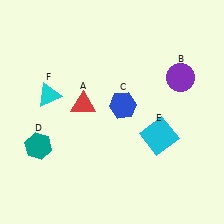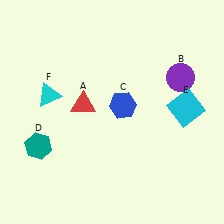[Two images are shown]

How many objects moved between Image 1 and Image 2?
1 object moved between the two images.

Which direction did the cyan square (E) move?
The cyan square (E) moved up.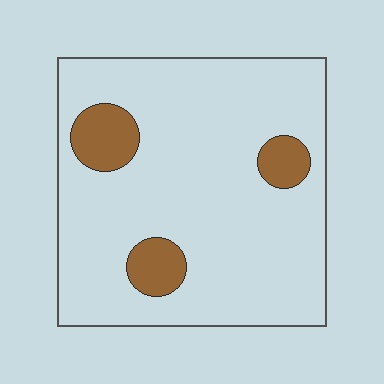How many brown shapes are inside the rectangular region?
3.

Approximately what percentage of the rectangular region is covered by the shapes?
Approximately 10%.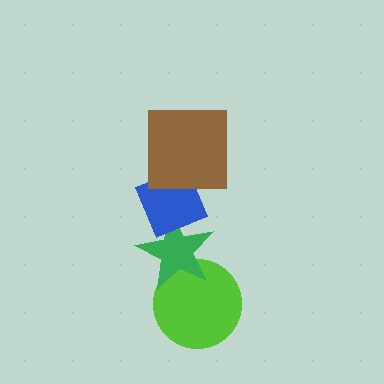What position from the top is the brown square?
The brown square is 1st from the top.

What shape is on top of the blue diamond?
The brown square is on top of the blue diamond.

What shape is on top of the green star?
The blue diamond is on top of the green star.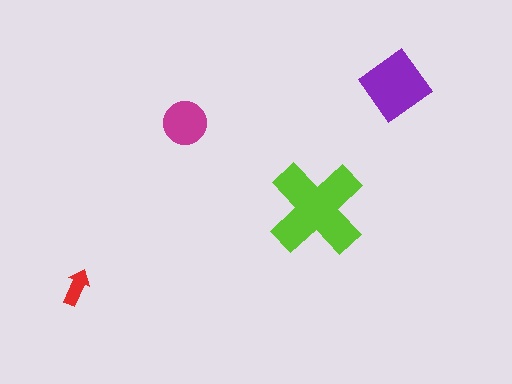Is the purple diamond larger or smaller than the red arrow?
Larger.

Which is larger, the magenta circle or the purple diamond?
The purple diamond.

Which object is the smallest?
The red arrow.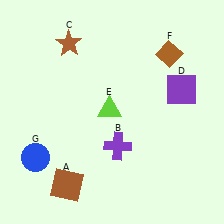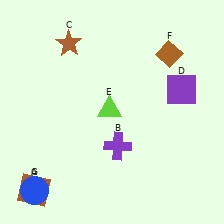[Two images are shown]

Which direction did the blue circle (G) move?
The blue circle (G) moved down.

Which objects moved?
The objects that moved are: the brown square (A), the blue circle (G).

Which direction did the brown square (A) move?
The brown square (A) moved left.